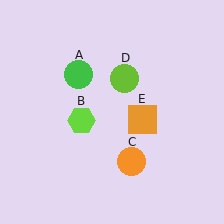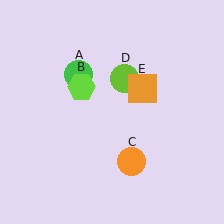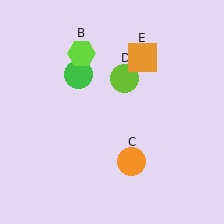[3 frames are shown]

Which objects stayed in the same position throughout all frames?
Green circle (object A) and orange circle (object C) and lime circle (object D) remained stationary.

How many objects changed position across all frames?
2 objects changed position: lime hexagon (object B), orange square (object E).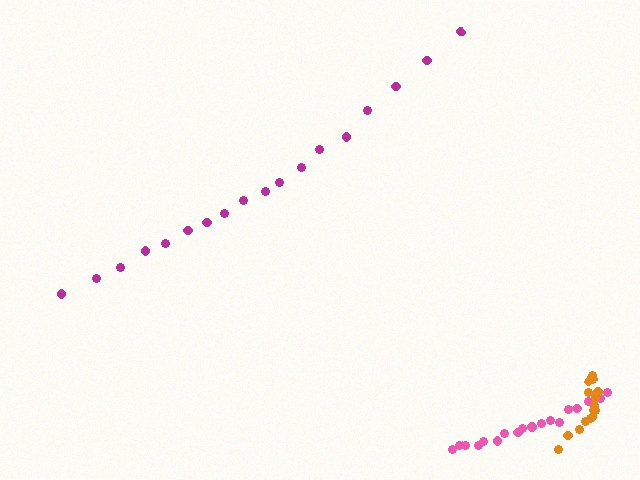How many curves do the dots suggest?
There are 3 distinct paths.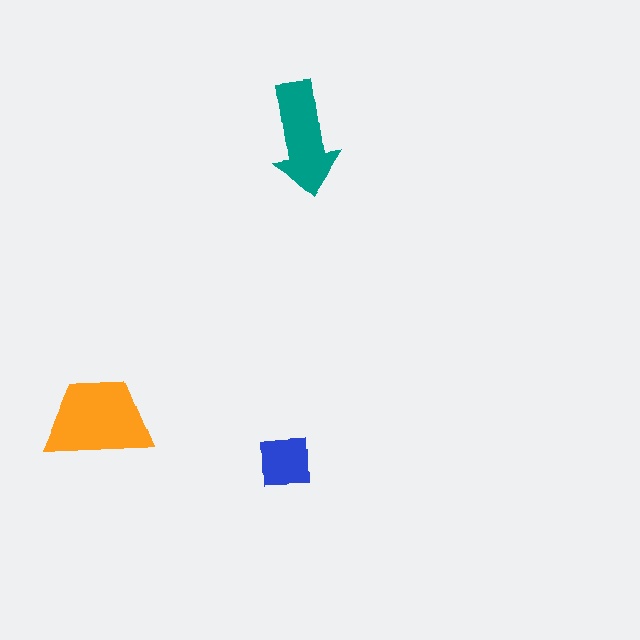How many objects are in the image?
There are 3 objects in the image.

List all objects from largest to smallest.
The orange trapezoid, the teal arrow, the blue square.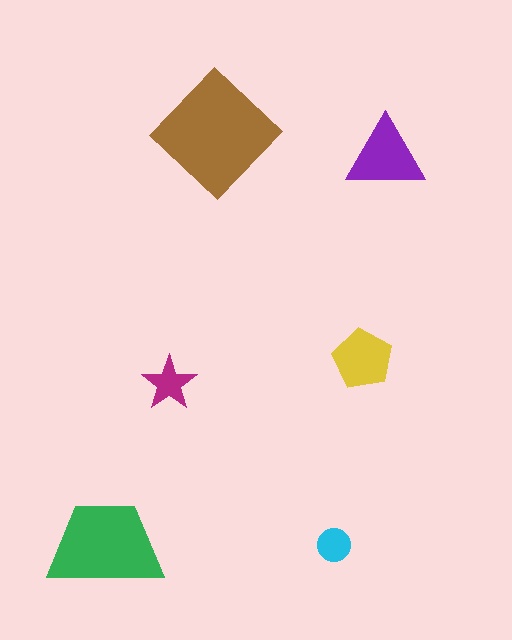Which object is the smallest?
The cyan circle.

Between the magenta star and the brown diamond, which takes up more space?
The brown diamond.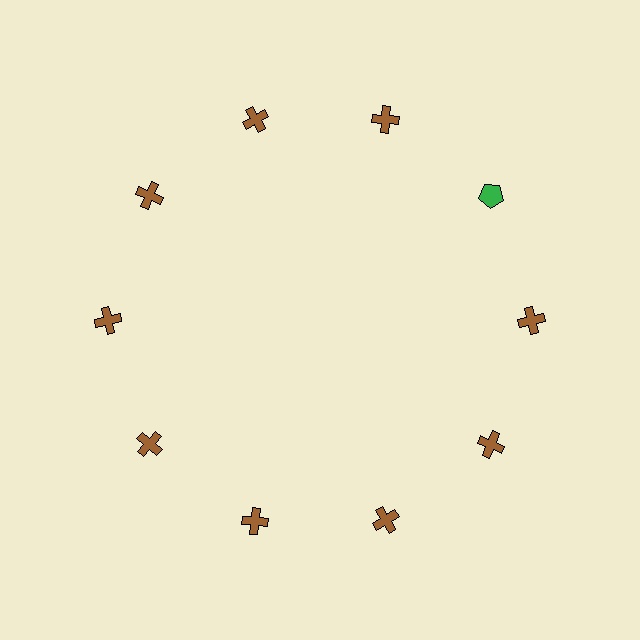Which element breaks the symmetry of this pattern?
The green pentagon at roughly the 2 o'clock position breaks the symmetry. All other shapes are brown crosses.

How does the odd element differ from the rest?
It differs in both color (green instead of brown) and shape (pentagon instead of cross).